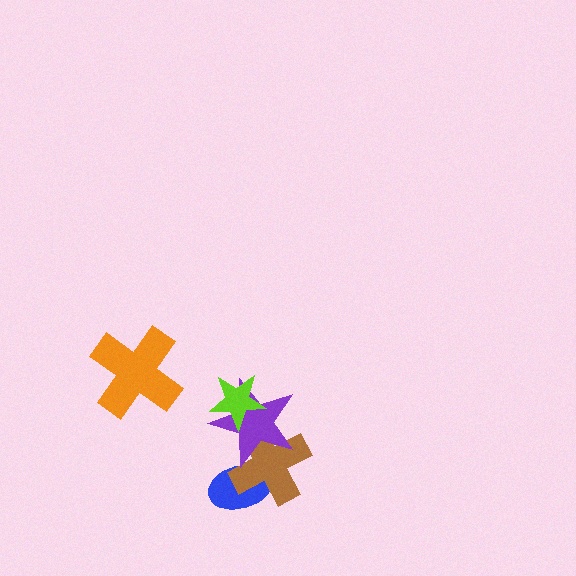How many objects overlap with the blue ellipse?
2 objects overlap with the blue ellipse.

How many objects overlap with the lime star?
1 object overlaps with the lime star.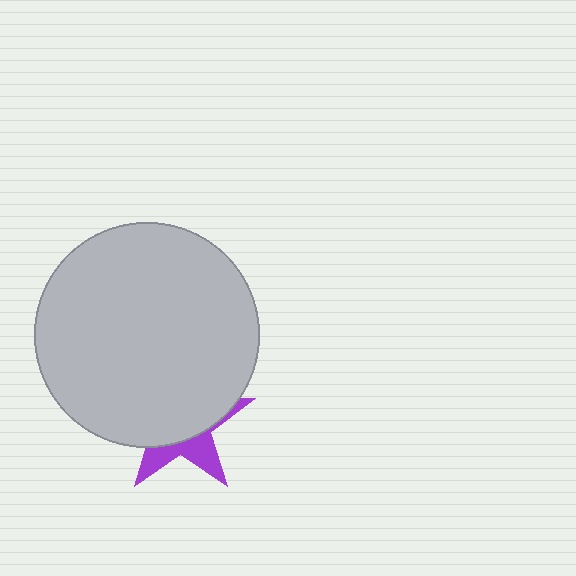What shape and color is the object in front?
The object in front is a light gray circle.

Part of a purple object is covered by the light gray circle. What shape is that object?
It is a star.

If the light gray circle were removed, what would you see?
You would see the complete purple star.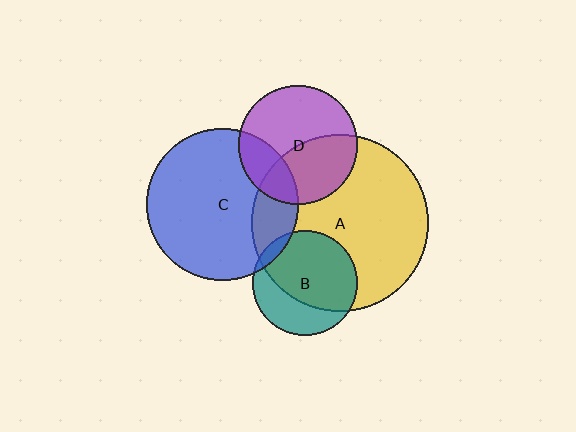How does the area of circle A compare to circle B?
Approximately 2.9 times.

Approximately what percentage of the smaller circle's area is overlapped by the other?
Approximately 65%.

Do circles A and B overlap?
Yes.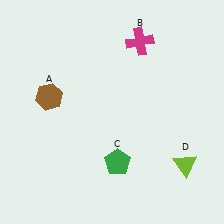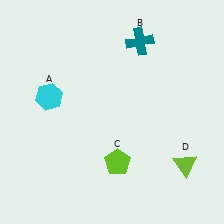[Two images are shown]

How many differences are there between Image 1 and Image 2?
There are 3 differences between the two images.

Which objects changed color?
A changed from brown to cyan. B changed from magenta to teal. C changed from green to lime.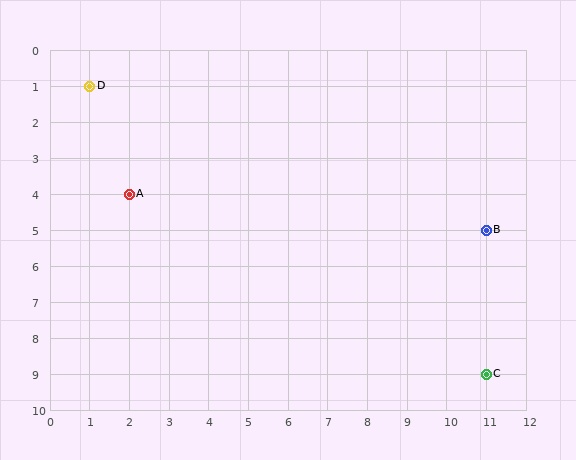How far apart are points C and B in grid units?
Points C and B are 4 rows apart.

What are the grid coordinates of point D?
Point D is at grid coordinates (1, 1).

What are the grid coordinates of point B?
Point B is at grid coordinates (11, 5).